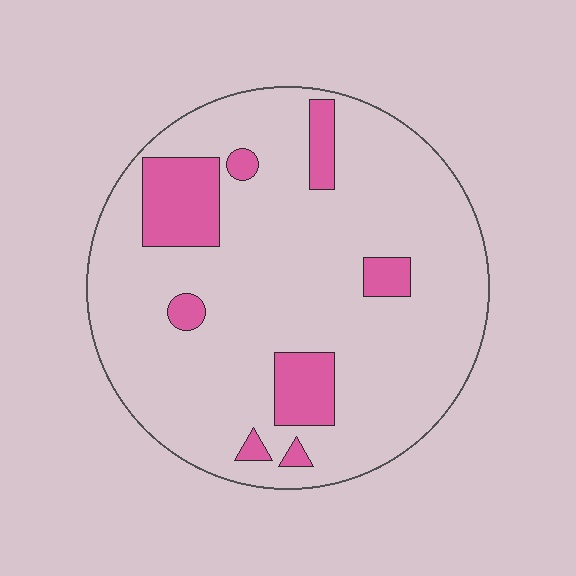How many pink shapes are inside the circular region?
8.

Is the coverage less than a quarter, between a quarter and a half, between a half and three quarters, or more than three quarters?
Less than a quarter.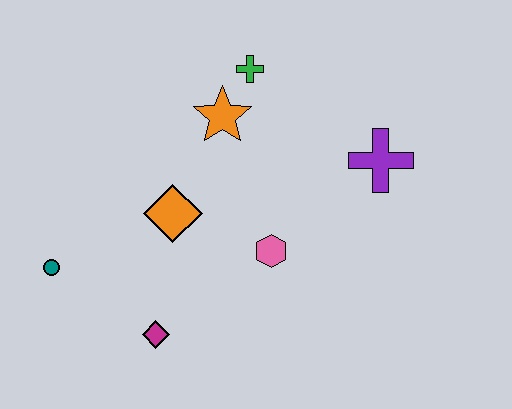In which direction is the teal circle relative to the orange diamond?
The teal circle is to the left of the orange diamond.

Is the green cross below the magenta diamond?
No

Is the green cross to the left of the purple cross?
Yes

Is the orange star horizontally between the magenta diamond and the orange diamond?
No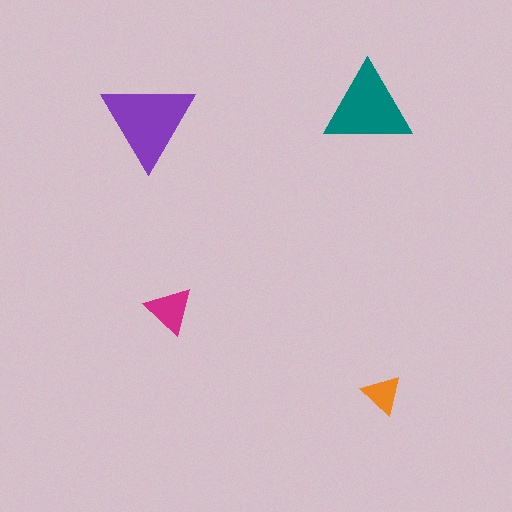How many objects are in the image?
There are 4 objects in the image.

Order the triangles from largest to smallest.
the purple one, the teal one, the magenta one, the orange one.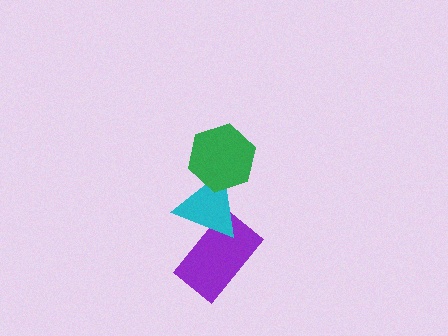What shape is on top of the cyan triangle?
The green hexagon is on top of the cyan triangle.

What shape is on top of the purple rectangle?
The cyan triangle is on top of the purple rectangle.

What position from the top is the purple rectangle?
The purple rectangle is 3rd from the top.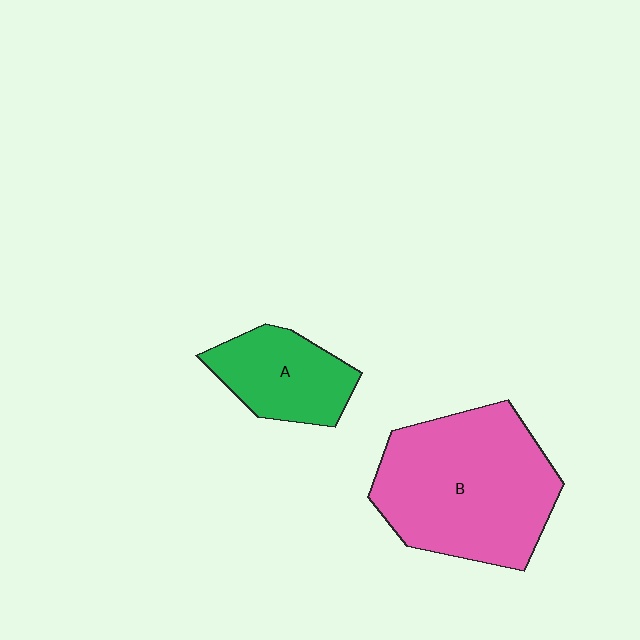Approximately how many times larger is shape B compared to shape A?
Approximately 2.2 times.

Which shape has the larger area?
Shape B (pink).